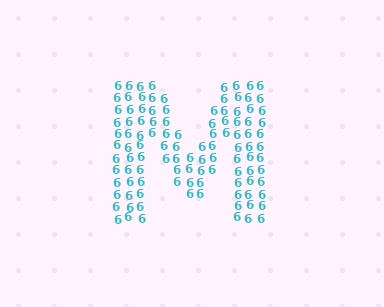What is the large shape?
The large shape is the letter M.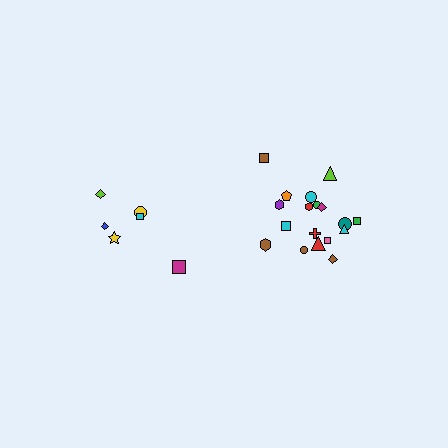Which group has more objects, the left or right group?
The right group.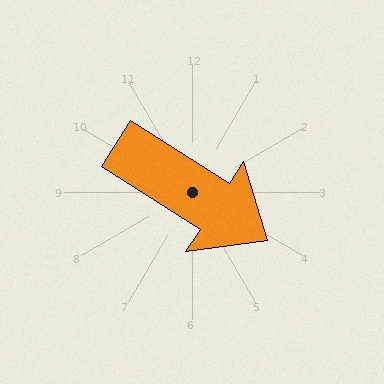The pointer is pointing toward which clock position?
Roughly 4 o'clock.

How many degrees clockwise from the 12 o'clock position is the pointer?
Approximately 123 degrees.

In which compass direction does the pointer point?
Southeast.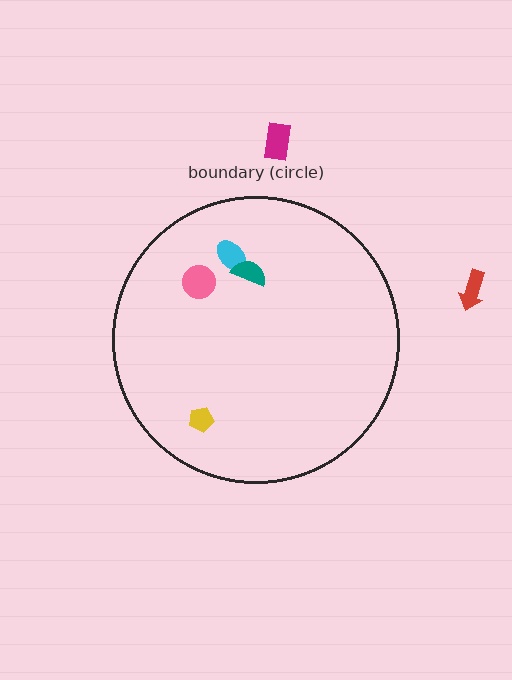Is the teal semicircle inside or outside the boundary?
Inside.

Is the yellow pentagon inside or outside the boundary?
Inside.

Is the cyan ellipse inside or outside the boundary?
Inside.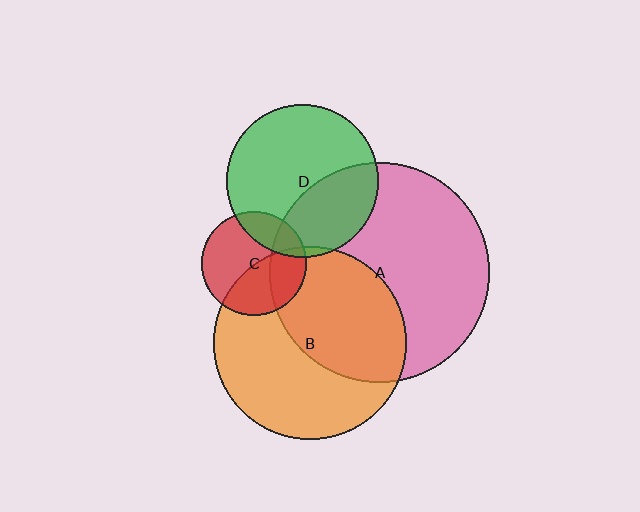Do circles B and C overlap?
Yes.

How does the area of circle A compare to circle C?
Approximately 4.5 times.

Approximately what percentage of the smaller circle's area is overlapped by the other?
Approximately 45%.